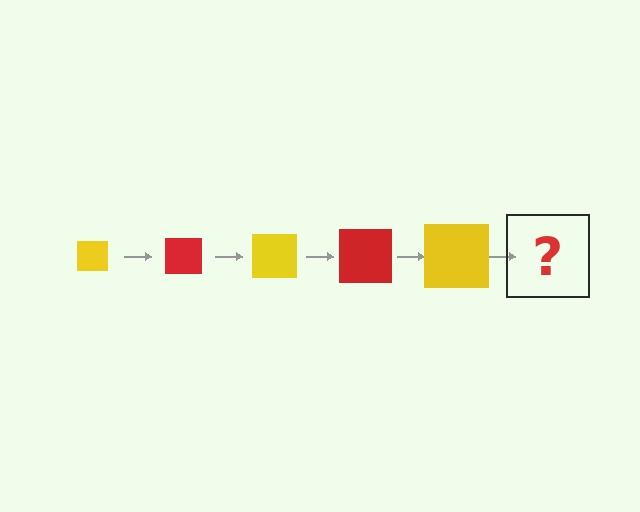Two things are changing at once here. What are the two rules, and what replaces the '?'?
The two rules are that the square grows larger each step and the color cycles through yellow and red. The '?' should be a red square, larger than the previous one.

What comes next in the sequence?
The next element should be a red square, larger than the previous one.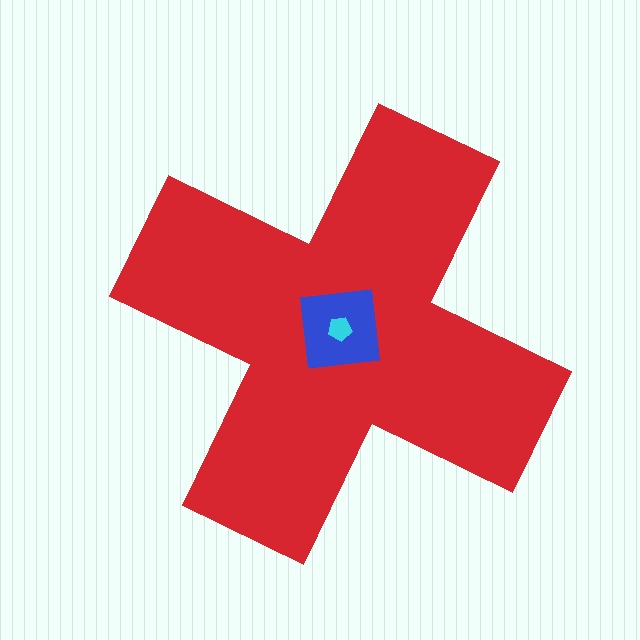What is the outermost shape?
The red cross.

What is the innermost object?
The cyan pentagon.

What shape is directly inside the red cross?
The blue square.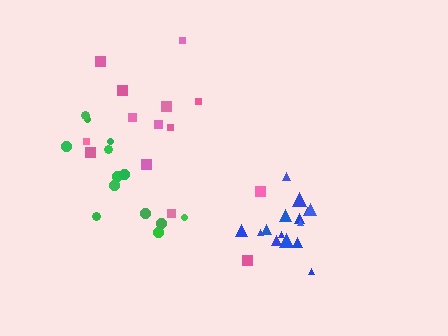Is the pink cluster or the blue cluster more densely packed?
Blue.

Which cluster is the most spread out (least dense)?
Pink.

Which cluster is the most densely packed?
Blue.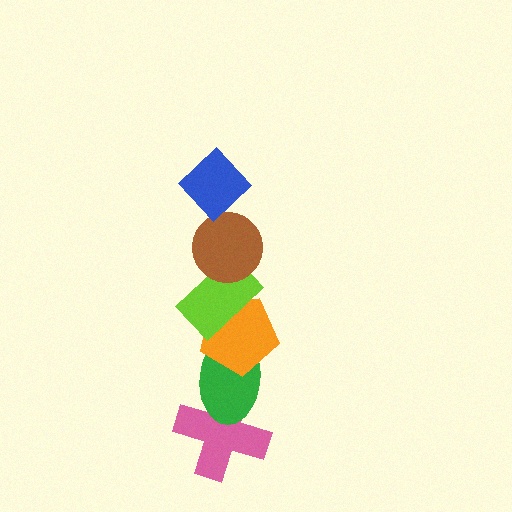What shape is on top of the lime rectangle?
The brown circle is on top of the lime rectangle.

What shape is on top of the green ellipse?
The orange pentagon is on top of the green ellipse.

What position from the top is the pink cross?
The pink cross is 6th from the top.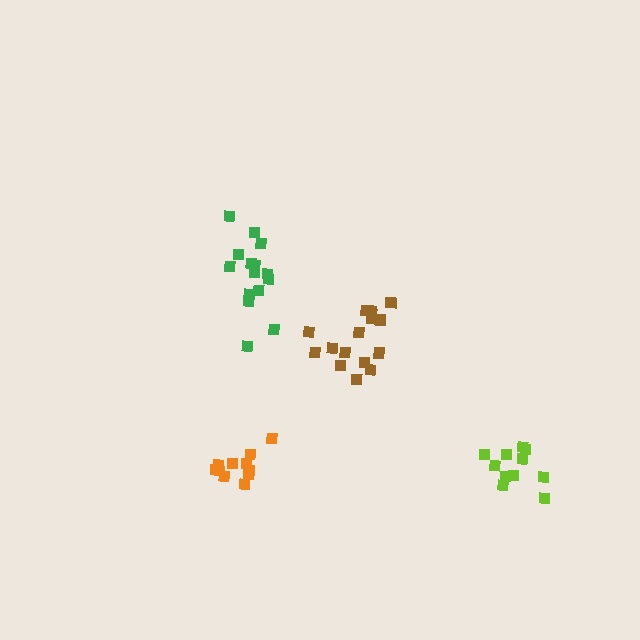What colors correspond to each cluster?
The clusters are colored: lime, green, brown, orange.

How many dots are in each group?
Group 1: 11 dots, Group 2: 15 dots, Group 3: 17 dots, Group 4: 11 dots (54 total).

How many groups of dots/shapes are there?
There are 4 groups.